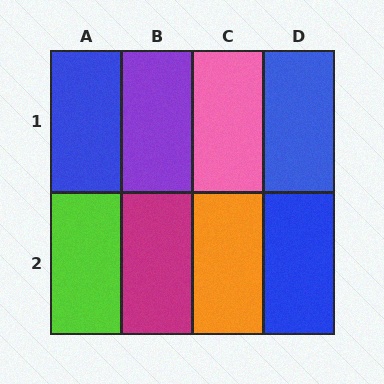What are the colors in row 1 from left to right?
Blue, purple, pink, blue.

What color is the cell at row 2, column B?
Magenta.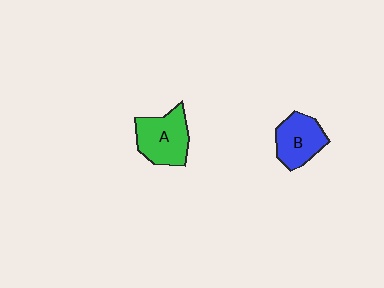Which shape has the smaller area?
Shape B (blue).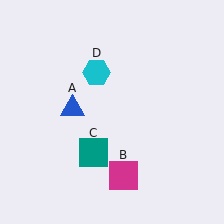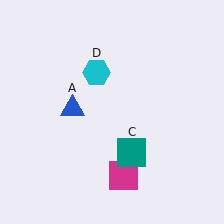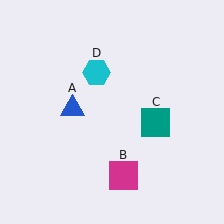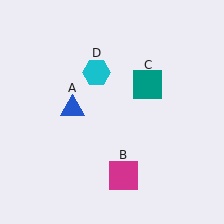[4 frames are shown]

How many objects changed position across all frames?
1 object changed position: teal square (object C).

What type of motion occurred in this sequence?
The teal square (object C) rotated counterclockwise around the center of the scene.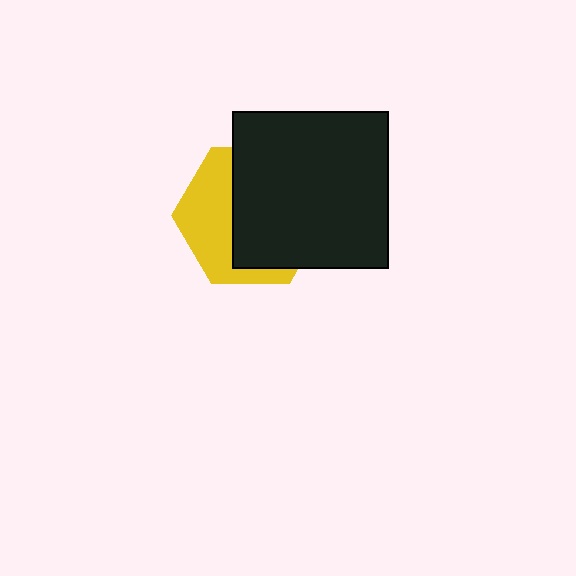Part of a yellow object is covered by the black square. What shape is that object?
It is a hexagon.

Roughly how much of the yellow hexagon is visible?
A small part of it is visible (roughly 40%).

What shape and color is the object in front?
The object in front is a black square.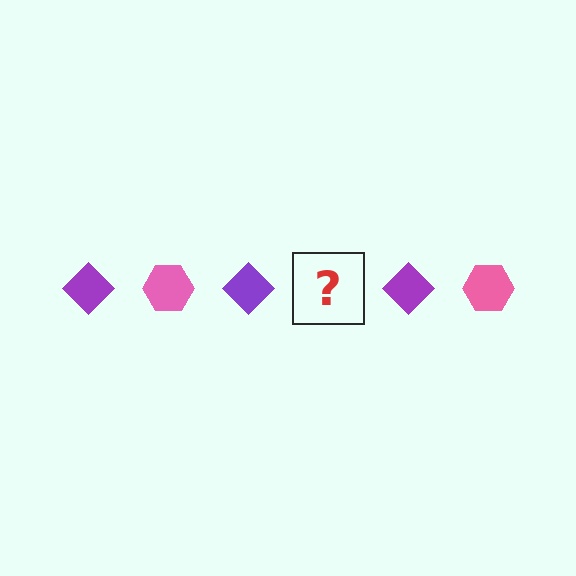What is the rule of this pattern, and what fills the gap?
The rule is that the pattern alternates between purple diamond and pink hexagon. The gap should be filled with a pink hexagon.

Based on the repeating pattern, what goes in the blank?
The blank should be a pink hexagon.